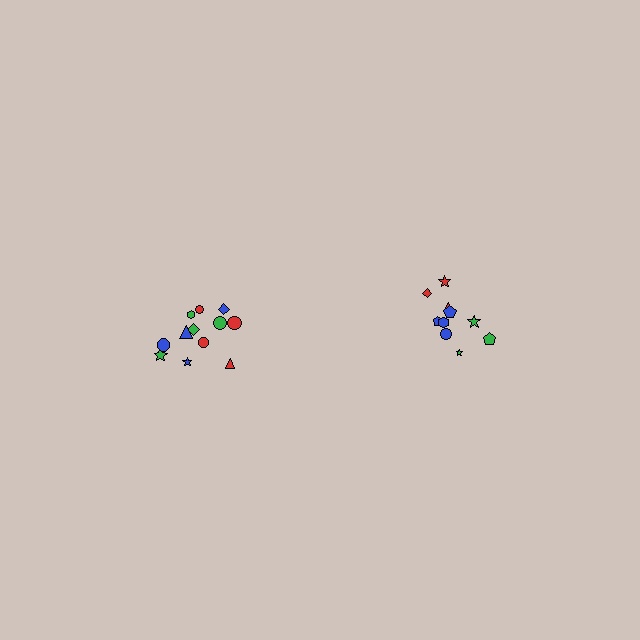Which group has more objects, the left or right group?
The left group.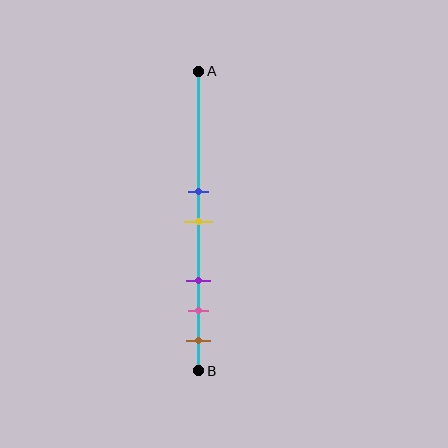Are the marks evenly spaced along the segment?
No, the marks are not evenly spaced.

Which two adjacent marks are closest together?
The blue and yellow marks are the closest adjacent pair.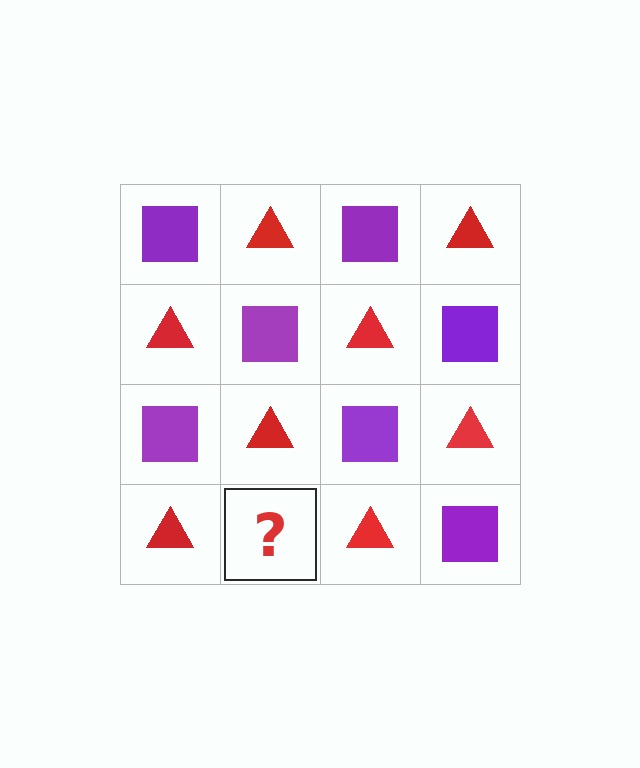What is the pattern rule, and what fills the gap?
The rule is that it alternates purple square and red triangle in a checkerboard pattern. The gap should be filled with a purple square.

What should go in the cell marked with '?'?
The missing cell should contain a purple square.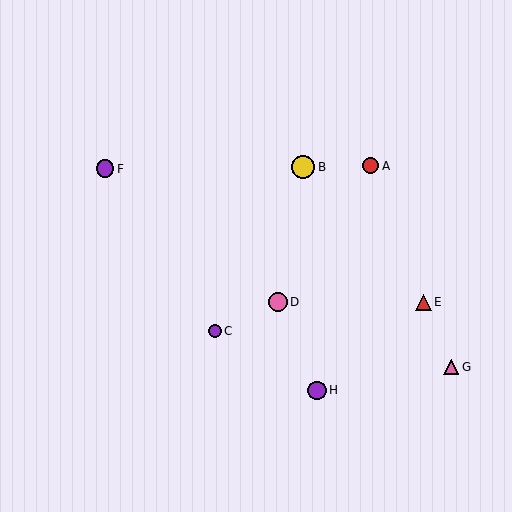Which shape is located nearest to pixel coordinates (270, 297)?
The pink circle (labeled D) at (278, 302) is nearest to that location.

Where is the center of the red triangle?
The center of the red triangle is at (423, 302).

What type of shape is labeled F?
Shape F is a purple circle.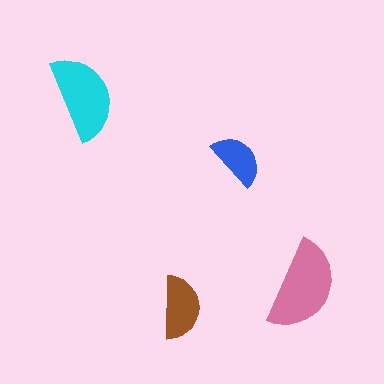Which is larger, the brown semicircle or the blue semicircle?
The brown one.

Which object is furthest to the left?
The cyan semicircle is leftmost.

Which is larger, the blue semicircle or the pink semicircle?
The pink one.